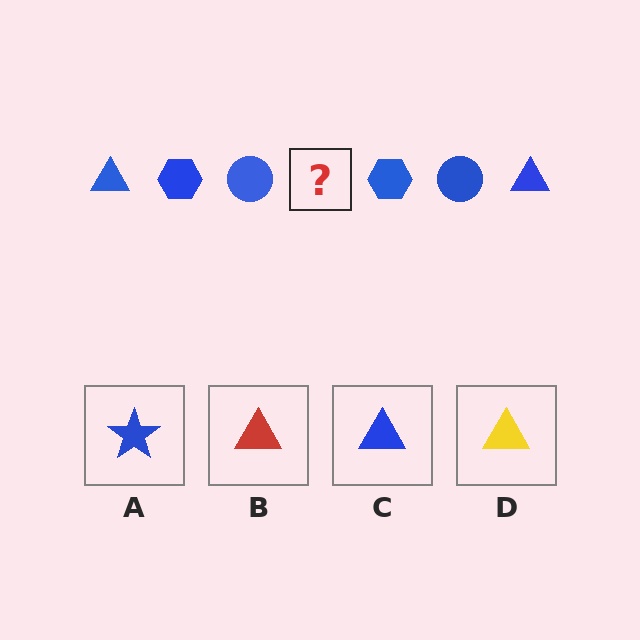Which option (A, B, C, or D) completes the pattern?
C.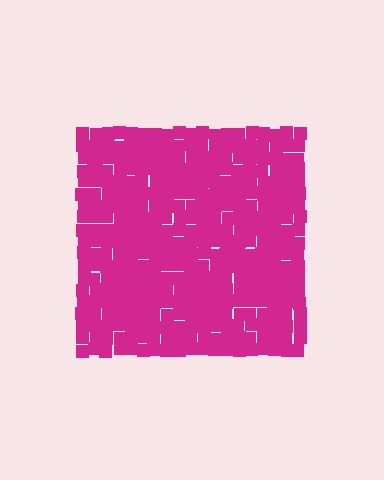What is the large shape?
The large shape is a square.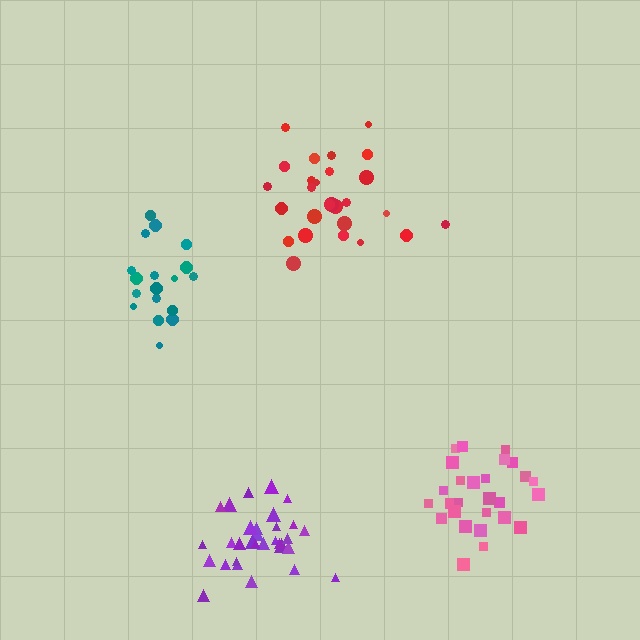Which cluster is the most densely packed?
Pink.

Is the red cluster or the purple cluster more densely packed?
Purple.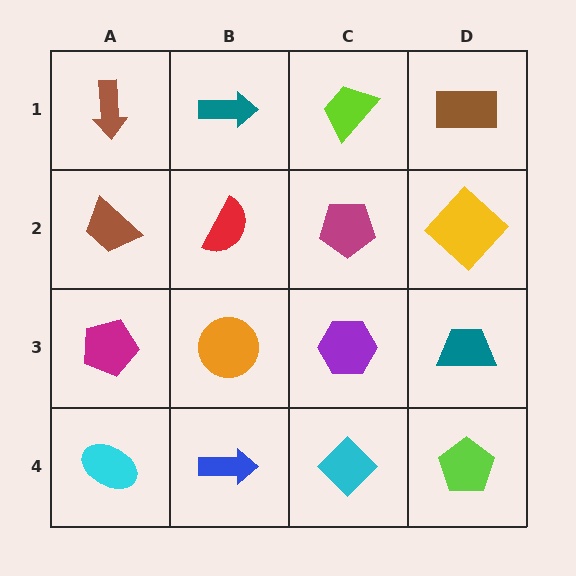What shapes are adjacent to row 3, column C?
A magenta pentagon (row 2, column C), a cyan diamond (row 4, column C), an orange circle (row 3, column B), a teal trapezoid (row 3, column D).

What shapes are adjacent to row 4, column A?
A magenta pentagon (row 3, column A), a blue arrow (row 4, column B).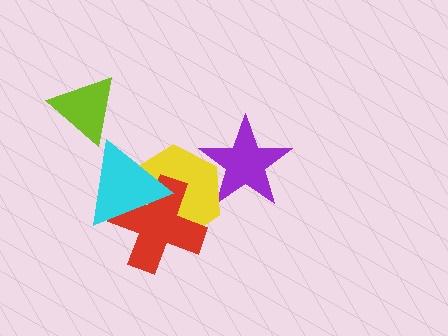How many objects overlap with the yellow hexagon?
3 objects overlap with the yellow hexagon.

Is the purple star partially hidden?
Yes, it is partially covered by another shape.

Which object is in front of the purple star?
The yellow hexagon is in front of the purple star.